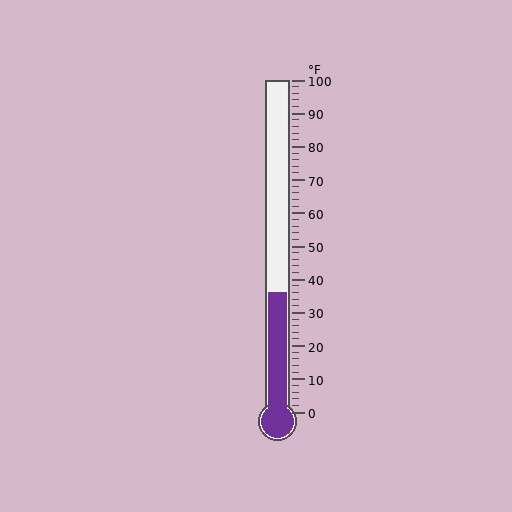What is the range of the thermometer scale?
The thermometer scale ranges from 0°F to 100°F.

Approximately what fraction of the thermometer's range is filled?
The thermometer is filled to approximately 35% of its range.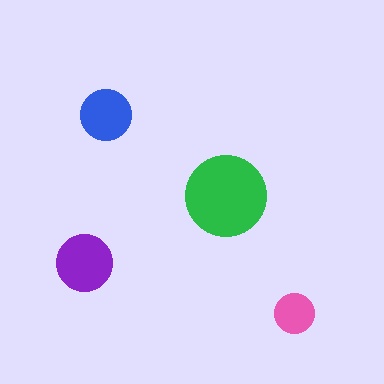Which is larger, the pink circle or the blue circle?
The blue one.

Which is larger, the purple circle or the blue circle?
The purple one.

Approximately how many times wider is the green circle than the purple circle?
About 1.5 times wider.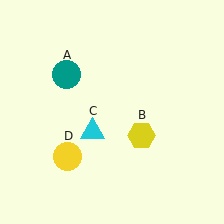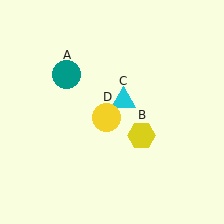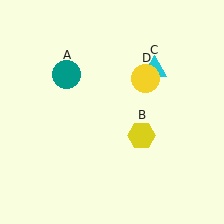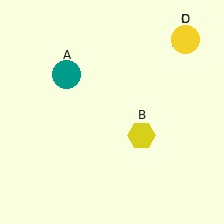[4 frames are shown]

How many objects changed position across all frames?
2 objects changed position: cyan triangle (object C), yellow circle (object D).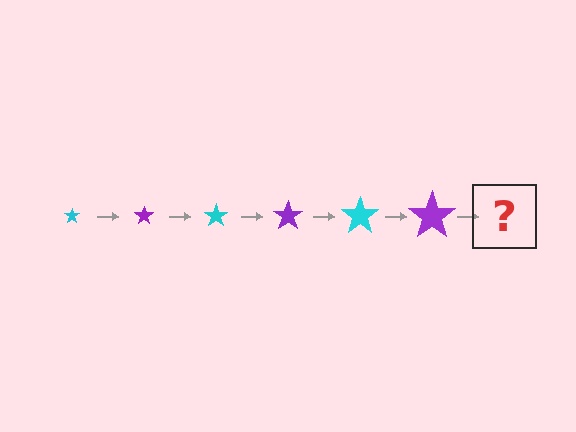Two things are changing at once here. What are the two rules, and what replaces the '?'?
The two rules are that the star grows larger each step and the color cycles through cyan and purple. The '?' should be a cyan star, larger than the previous one.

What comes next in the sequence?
The next element should be a cyan star, larger than the previous one.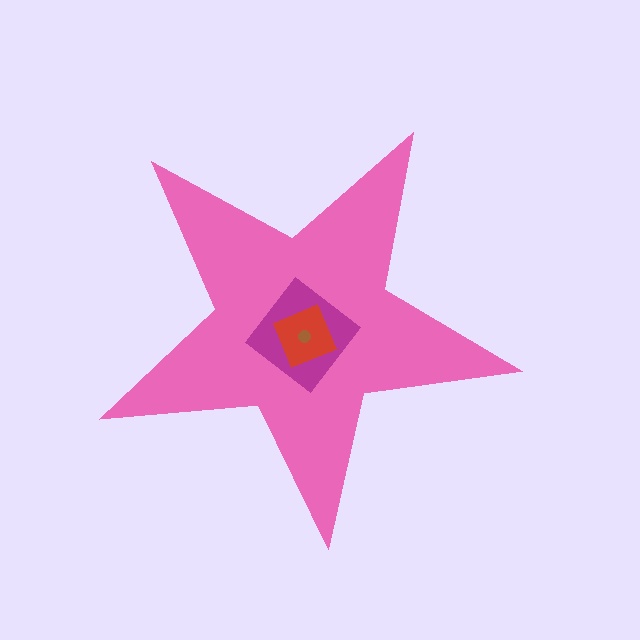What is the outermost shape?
The pink star.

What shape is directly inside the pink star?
The magenta diamond.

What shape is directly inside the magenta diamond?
The red square.